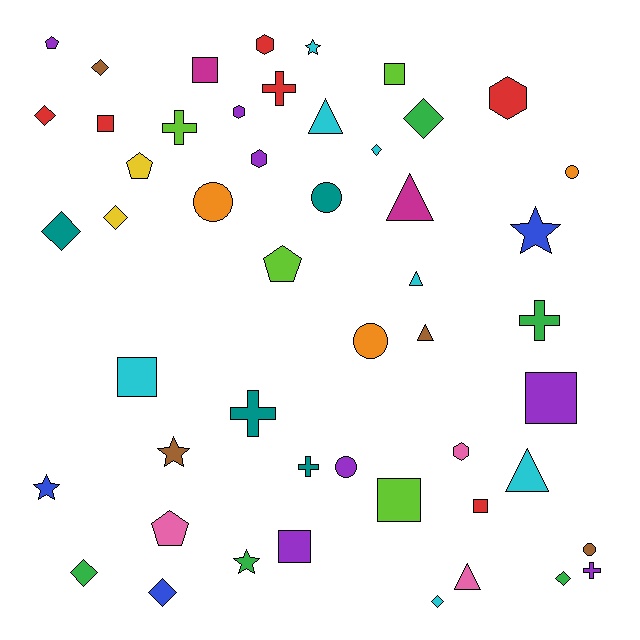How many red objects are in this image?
There are 6 red objects.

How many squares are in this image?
There are 8 squares.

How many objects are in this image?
There are 50 objects.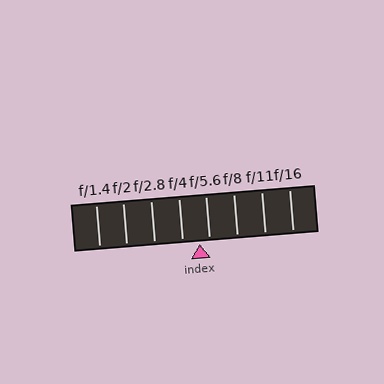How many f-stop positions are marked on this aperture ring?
There are 8 f-stop positions marked.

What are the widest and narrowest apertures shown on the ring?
The widest aperture shown is f/1.4 and the narrowest is f/16.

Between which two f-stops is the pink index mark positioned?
The index mark is between f/4 and f/5.6.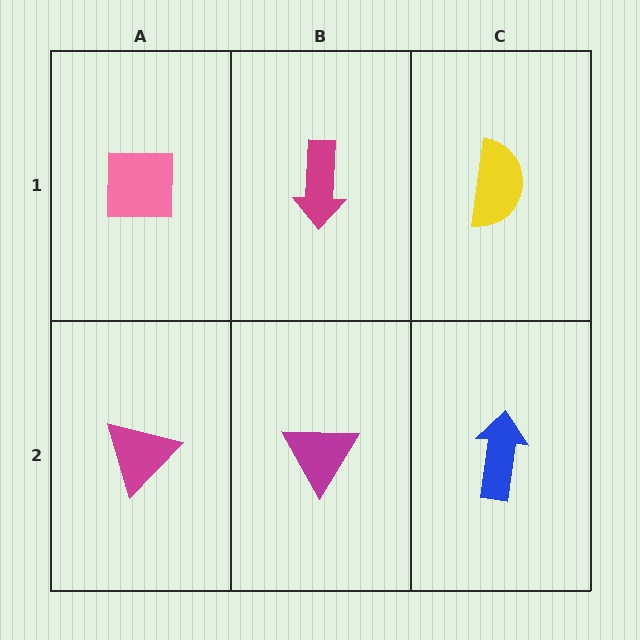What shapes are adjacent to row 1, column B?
A magenta triangle (row 2, column B), a pink square (row 1, column A), a yellow semicircle (row 1, column C).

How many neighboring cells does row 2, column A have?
2.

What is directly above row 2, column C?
A yellow semicircle.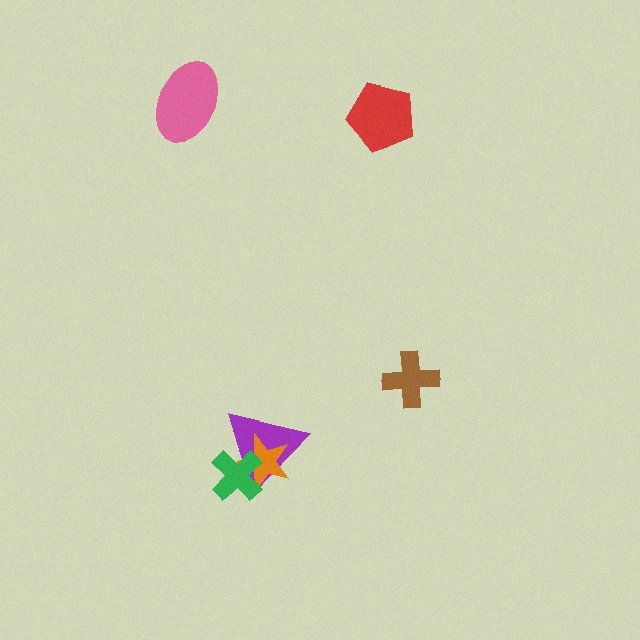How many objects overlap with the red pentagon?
0 objects overlap with the red pentagon.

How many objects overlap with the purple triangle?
2 objects overlap with the purple triangle.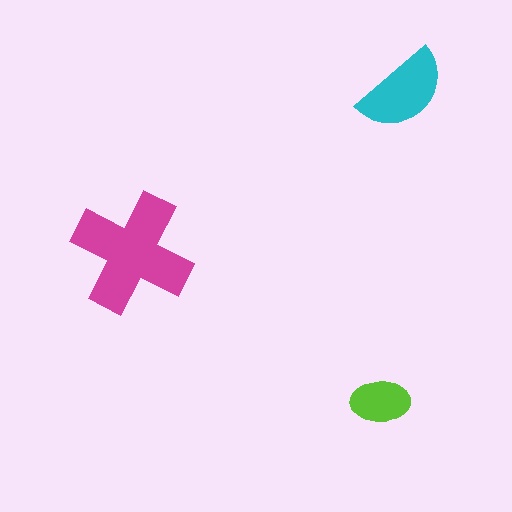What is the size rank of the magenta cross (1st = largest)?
1st.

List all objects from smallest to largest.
The lime ellipse, the cyan semicircle, the magenta cross.